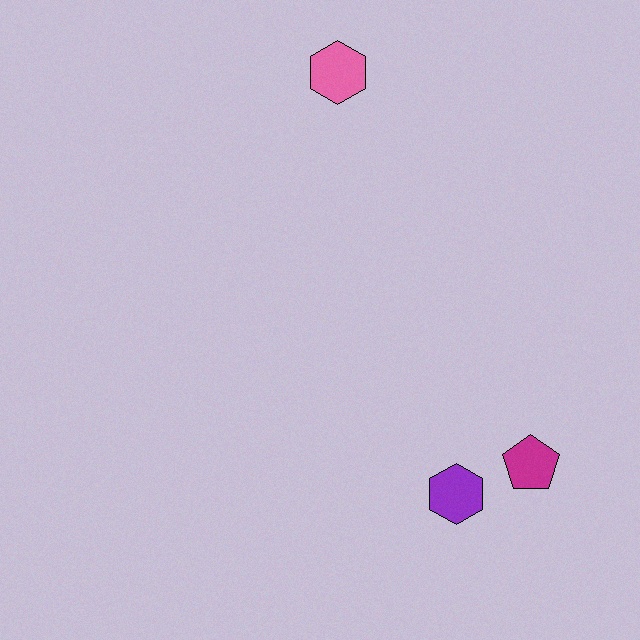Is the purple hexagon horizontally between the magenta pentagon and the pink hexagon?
Yes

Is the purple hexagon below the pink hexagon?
Yes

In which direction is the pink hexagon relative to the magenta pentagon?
The pink hexagon is above the magenta pentagon.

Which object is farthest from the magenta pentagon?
The pink hexagon is farthest from the magenta pentagon.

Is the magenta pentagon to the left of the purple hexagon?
No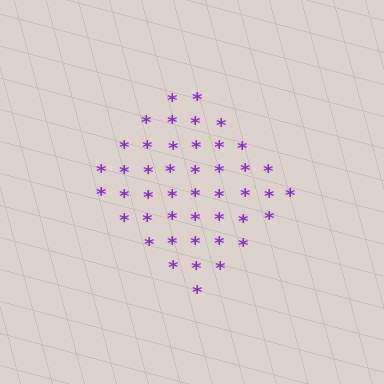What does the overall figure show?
The overall figure shows a diamond.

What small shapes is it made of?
It is made of small asterisks.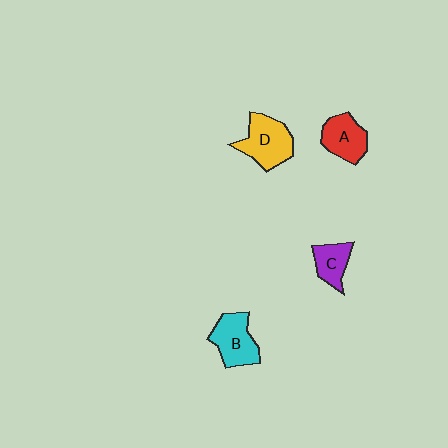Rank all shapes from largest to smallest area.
From largest to smallest: D (yellow), B (cyan), A (red), C (purple).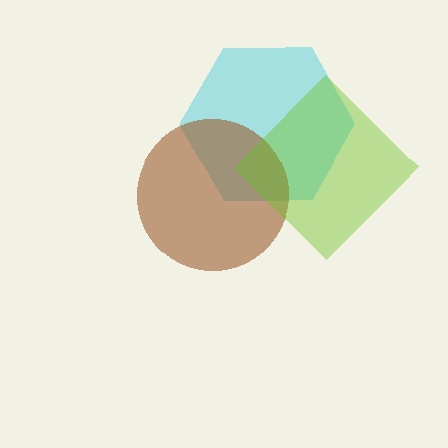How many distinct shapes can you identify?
There are 3 distinct shapes: a cyan hexagon, a brown circle, a lime diamond.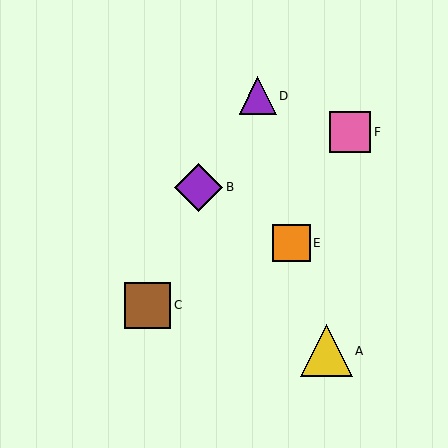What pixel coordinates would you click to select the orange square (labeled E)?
Click at (291, 243) to select the orange square E.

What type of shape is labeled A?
Shape A is a yellow triangle.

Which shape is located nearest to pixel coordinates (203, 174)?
The purple diamond (labeled B) at (199, 187) is nearest to that location.